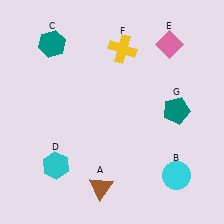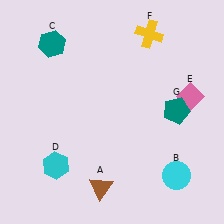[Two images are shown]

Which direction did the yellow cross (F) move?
The yellow cross (F) moved right.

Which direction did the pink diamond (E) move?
The pink diamond (E) moved down.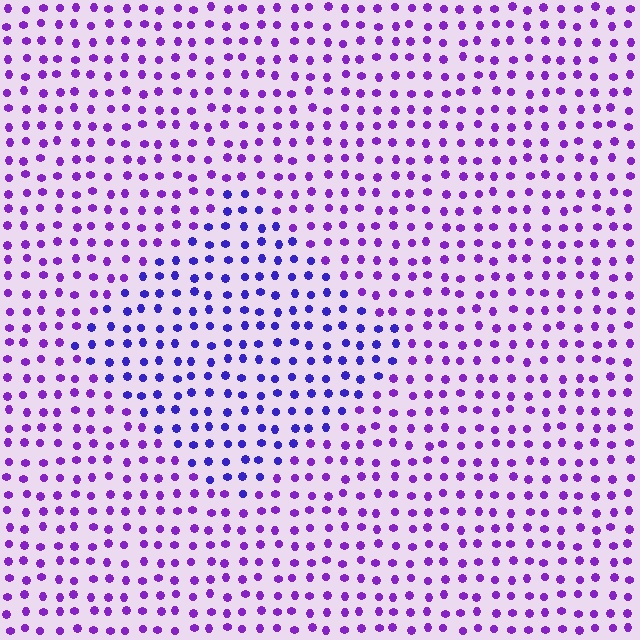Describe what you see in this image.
The image is filled with small purple elements in a uniform arrangement. A diamond-shaped region is visible where the elements are tinted to a slightly different hue, forming a subtle color boundary.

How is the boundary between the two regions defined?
The boundary is defined purely by a slight shift in hue (about 31 degrees). Spacing, size, and orientation are identical on both sides.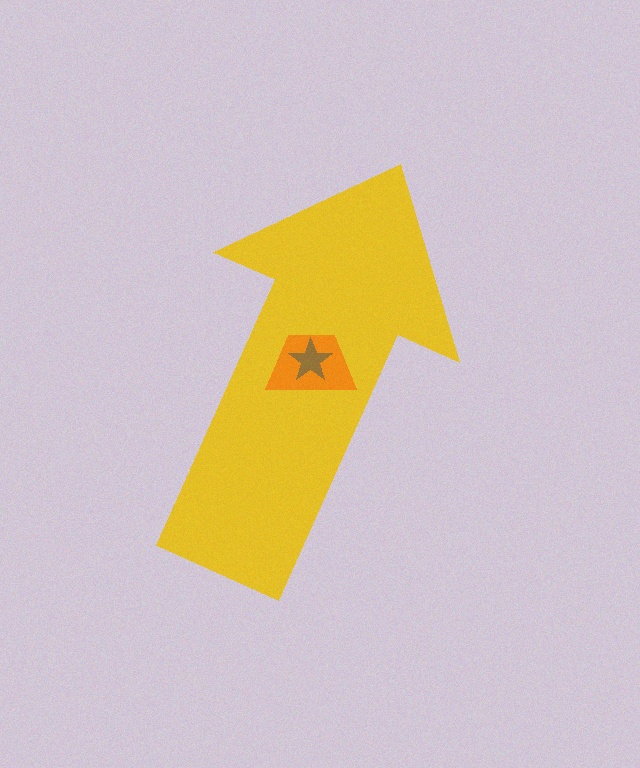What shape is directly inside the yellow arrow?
The orange trapezoid.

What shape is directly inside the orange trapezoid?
The brown star.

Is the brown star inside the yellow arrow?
Yes.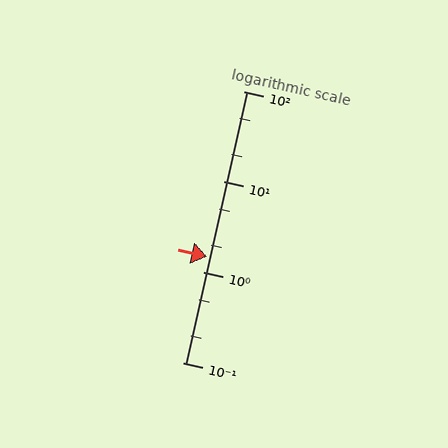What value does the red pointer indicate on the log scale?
The pointer indicates approximately 1.5.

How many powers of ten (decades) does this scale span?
The scale spans 3 decades, from 0.1 to 100.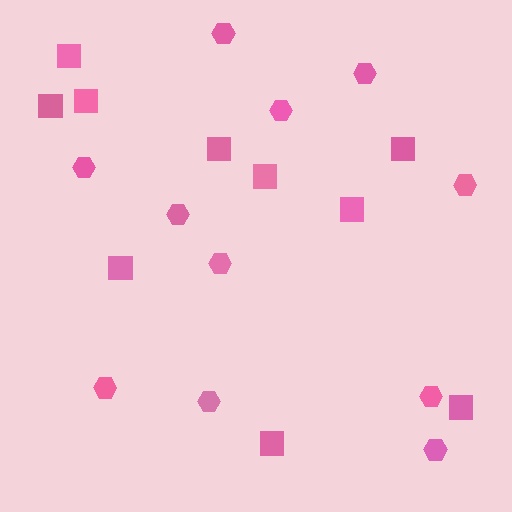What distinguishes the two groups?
There are 2 groups: one group of hexagons (11) and one group of squares (10).